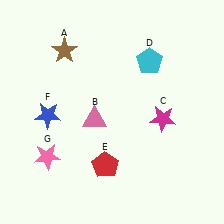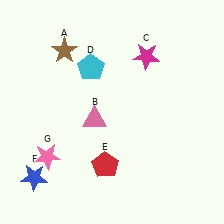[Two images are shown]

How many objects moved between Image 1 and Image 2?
3 objects moved between the two images.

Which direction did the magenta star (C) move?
The magenta star (C) moved up.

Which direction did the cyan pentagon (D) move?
The cyan pentagon (D) moved left.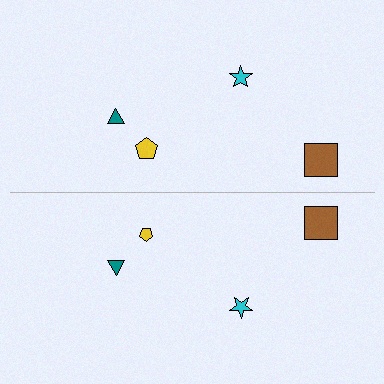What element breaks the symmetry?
The yellow pentagon on the bottom side has a different size than its mirror counterpart.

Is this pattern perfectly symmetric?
No, the pattern is not perfectly symmetric. The yellow pentagon on the bottom side has a different size than its mirror counterpart.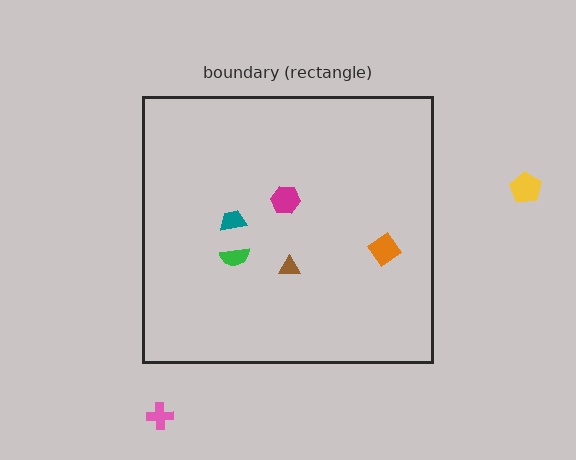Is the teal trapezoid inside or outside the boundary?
Inside.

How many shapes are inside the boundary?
5 inside, 2 outside.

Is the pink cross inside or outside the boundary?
Outside.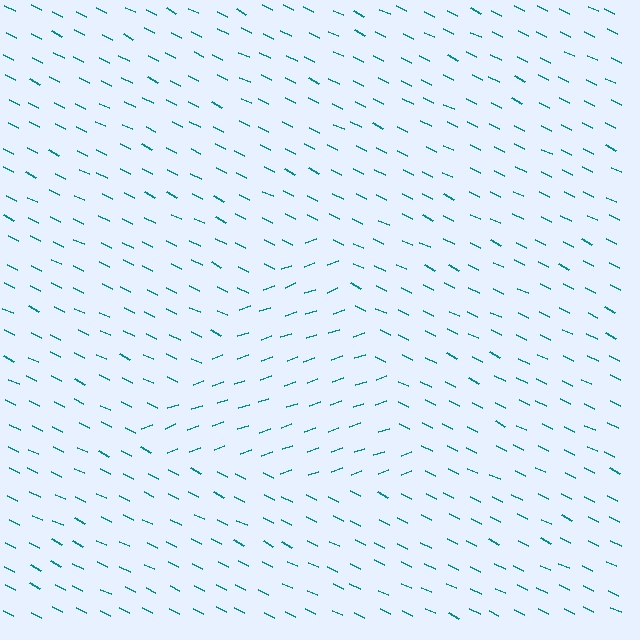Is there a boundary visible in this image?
Yes, there is a texture boundary formed by a change in line orientation.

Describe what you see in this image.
The image is filled with small teal line segments. A triangle region in the image has lines oriented differently from the surrounding lines, creating a visible texture boundary.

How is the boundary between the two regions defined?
The boundary is defined purely by a change in line orientation (approximately 45 degrees difference). All lines are the same color and thickness.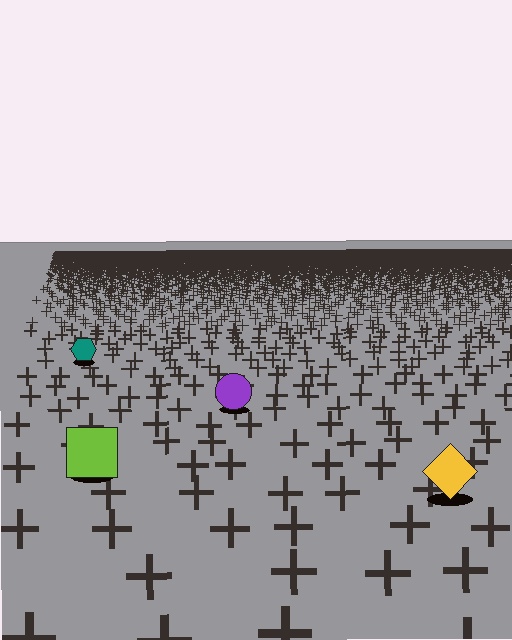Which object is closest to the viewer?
The yellow diamond is closest. The texture marks near it are larger and more spread out.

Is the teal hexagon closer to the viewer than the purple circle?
No. The purple circle is closer — you can tell from the texture gradient: the ground texture is coarser near it.